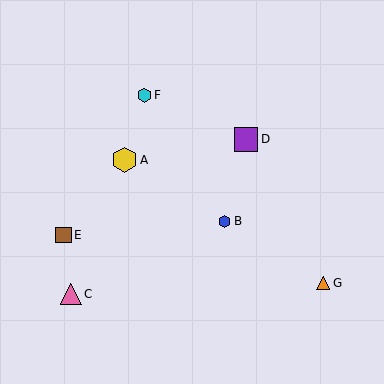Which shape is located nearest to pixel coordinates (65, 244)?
The brown square (labeled E) at (63, 235) is nearest to that location.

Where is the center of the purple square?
The center of the purple square is at (246, 139).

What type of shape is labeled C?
Shape C is a pink triangle.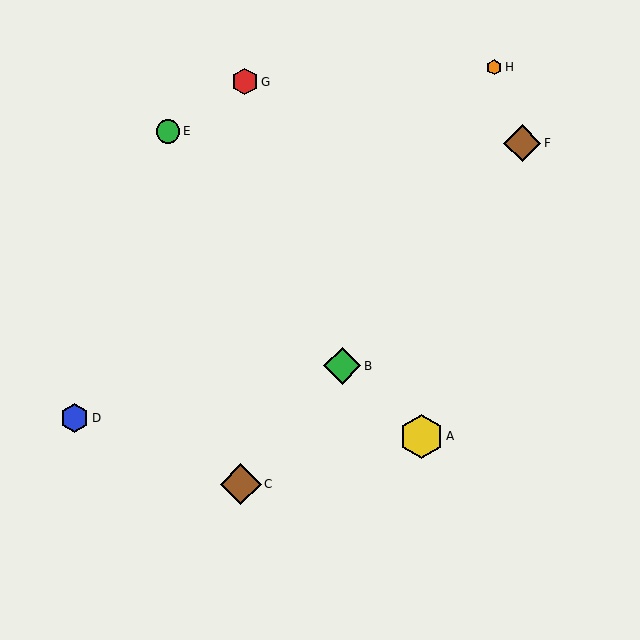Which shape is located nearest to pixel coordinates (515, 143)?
The brown diamond (labeled F) at (522, 143) is nearest to that location.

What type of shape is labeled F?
Shape F is a brown diamond.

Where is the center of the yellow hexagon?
The center of the yellow hexagon is at (422, 436).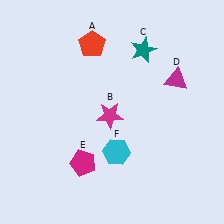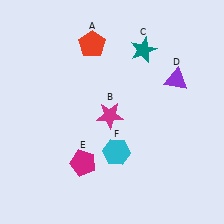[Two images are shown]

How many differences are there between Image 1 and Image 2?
There is 1 difference between the two images.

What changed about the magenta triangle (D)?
In Image 1, D is magenta. In Image 2, it changed to purple.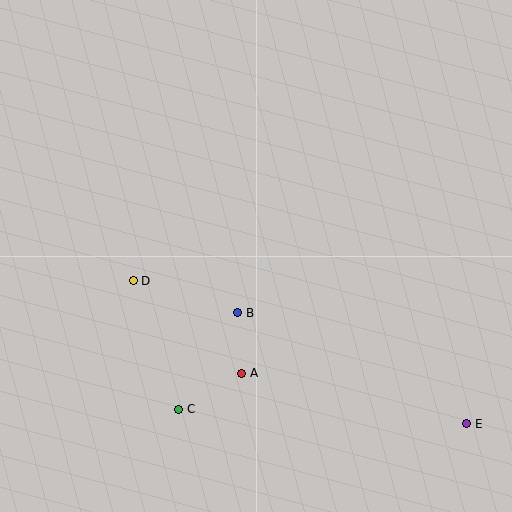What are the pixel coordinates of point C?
Point C is at (179, 409).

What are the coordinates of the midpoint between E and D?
The midpoint between E and D is at (300, 352).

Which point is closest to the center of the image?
Point B at (238, 313) is closest to the center.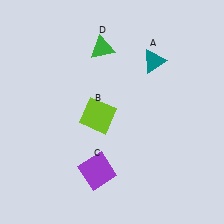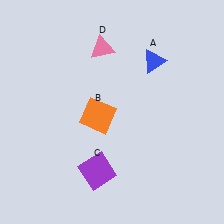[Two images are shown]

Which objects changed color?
A changed from teal to blue. B changed from lime to orange. D changed from green to pink.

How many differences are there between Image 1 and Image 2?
There are 3 differences between the two images.